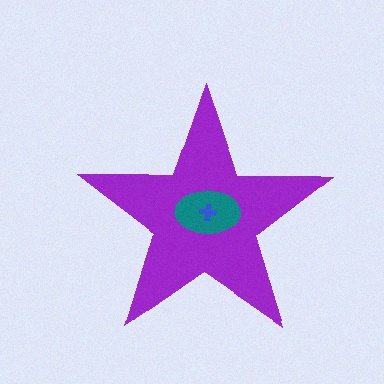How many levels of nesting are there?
3.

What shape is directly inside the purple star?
The teal ellipse.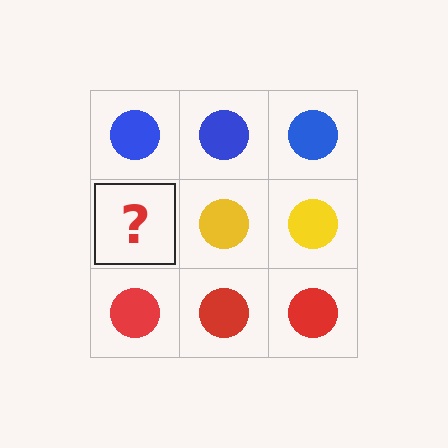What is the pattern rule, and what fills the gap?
The rule is that each row has a consistent color. The gap should be filled with a yellow circle.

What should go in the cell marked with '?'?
The missing cell should contain a yellow circle.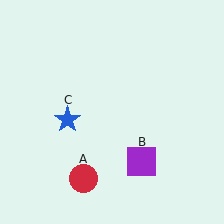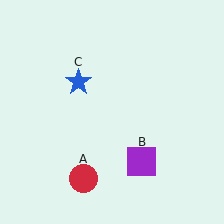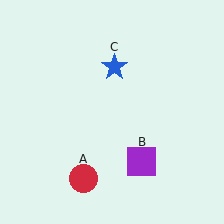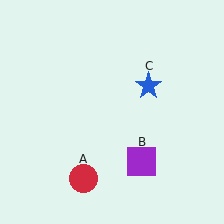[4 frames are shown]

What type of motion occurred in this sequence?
The blue star (object C) rotated clockwise around the center of the scene.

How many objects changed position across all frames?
1 object changed position: blue star (object C).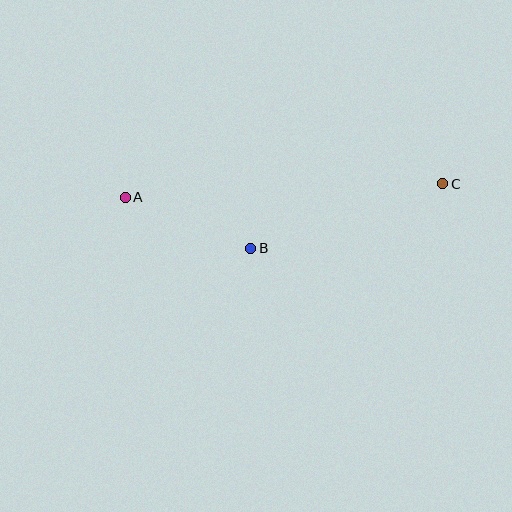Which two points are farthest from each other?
Points A and C are farthest from each other.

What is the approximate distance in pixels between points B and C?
The distance between B and C is approximately 202 pixels.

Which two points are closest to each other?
Points A and B are closest to each other.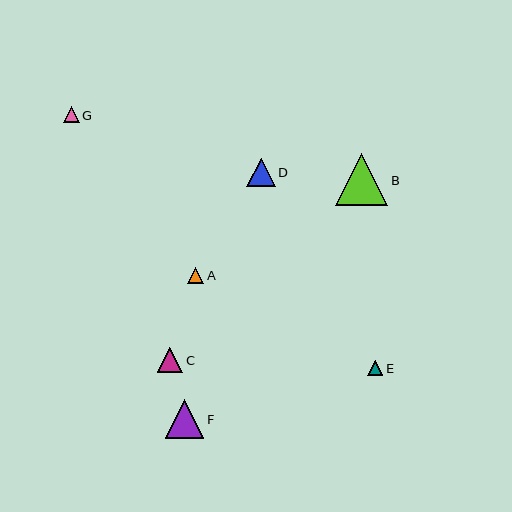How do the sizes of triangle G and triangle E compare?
Triangle G and triangle E are approximately the same size.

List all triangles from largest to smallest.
From largest to smallest: B, F, D, C, A, G, E.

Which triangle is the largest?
Triangle B is the largest with a size of approximately 52 pixels.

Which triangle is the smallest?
Triangle E is the smallest with a size of approximately 15 pixels.